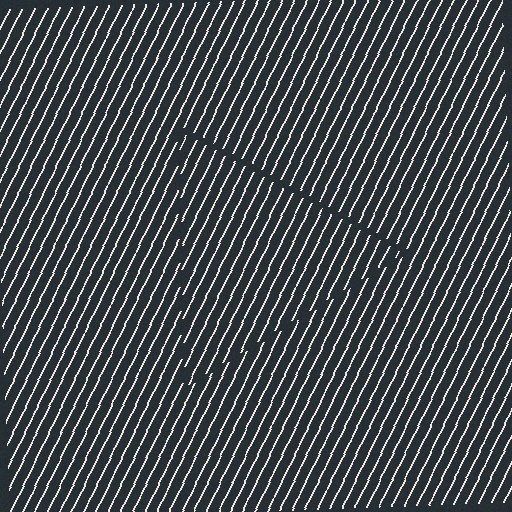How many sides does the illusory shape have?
3 sides — the line-ends trace a triangle.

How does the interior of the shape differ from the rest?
The interior of the shape contains the same grating, shifted by half a period — the contour is defined by the phase discontinuity where line-ends from the inner and outer gratings abut.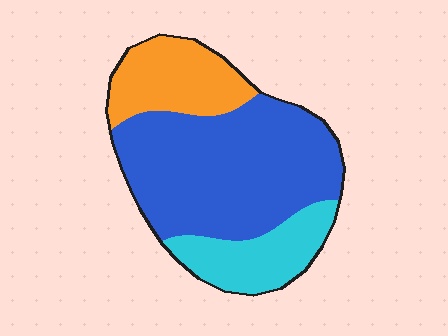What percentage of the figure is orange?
Orange takes up about one fifth (1/5) of the figure.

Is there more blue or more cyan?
Blue.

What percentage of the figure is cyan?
Cyan takes up about one fifth (1/5) of the figure.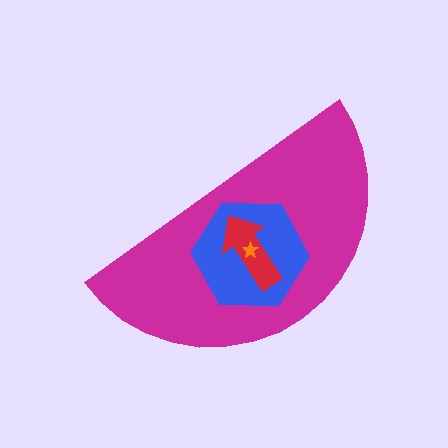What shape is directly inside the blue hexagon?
The red arrow.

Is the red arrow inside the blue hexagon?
Yes.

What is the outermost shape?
The magenta semicircle.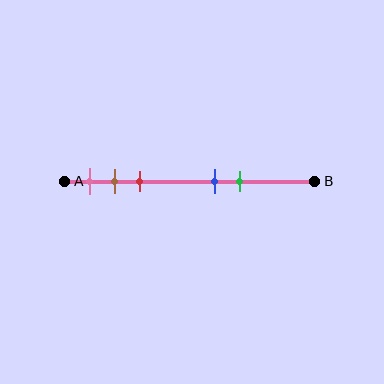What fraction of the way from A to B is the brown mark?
The brown mark is approximately 20% (0.2) of the way from A to B.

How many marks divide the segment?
There are 5 marks dividing the segment.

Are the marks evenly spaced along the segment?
No, the marks are not evenly spaced.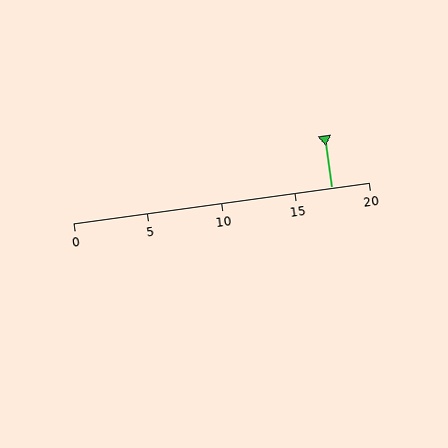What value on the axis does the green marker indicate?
The marker indicates approximately 17.5.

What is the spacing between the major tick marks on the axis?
The major ticks are spaced 5 apart.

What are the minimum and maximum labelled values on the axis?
The axis runs from 0 to 20.